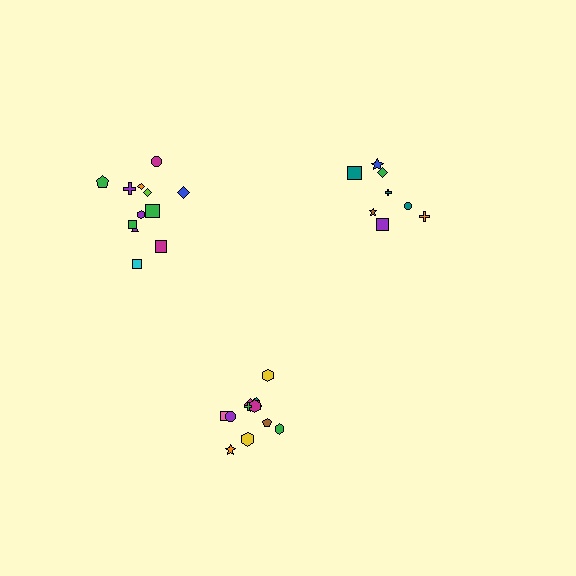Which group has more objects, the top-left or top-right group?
The top-left group.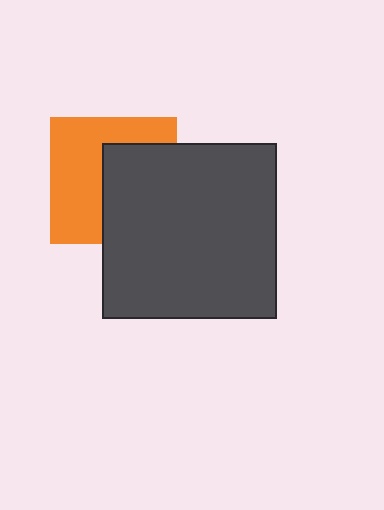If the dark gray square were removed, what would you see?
You would see the complete orange square.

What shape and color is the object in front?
The object in front is a dark gray square.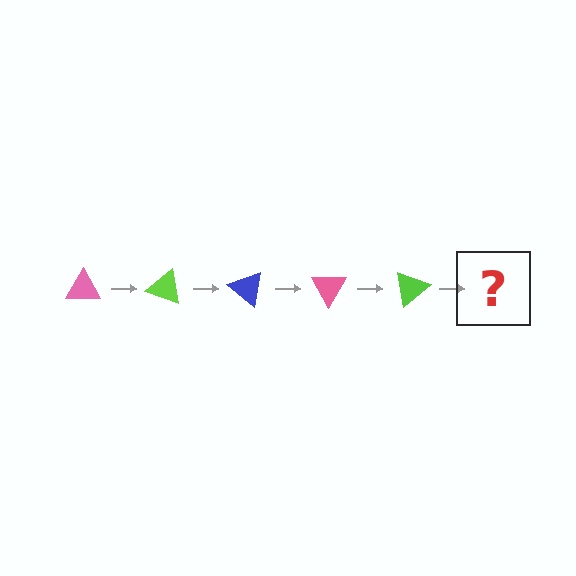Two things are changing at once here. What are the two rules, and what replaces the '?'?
The two rules are that it rotates 20 degrees each step and the color cycles through pink, lime, and blue. The '?' should be a blue triangle, rotated 100 degrees from the start.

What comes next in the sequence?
The next element should be a blue triangle, rotated 100 degrees from the start.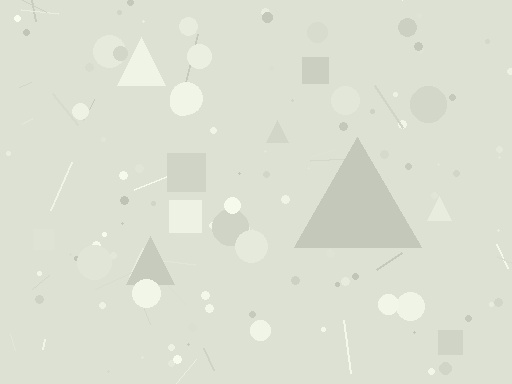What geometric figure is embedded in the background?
A triangle is embedded in the background.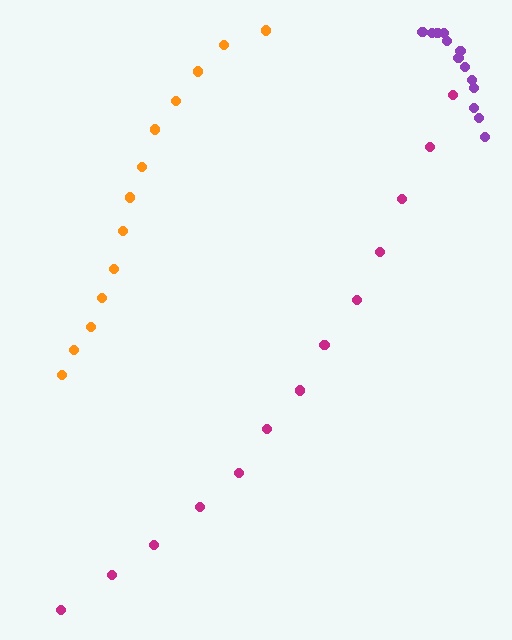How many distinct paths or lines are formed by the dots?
There are 3 distinct paths.